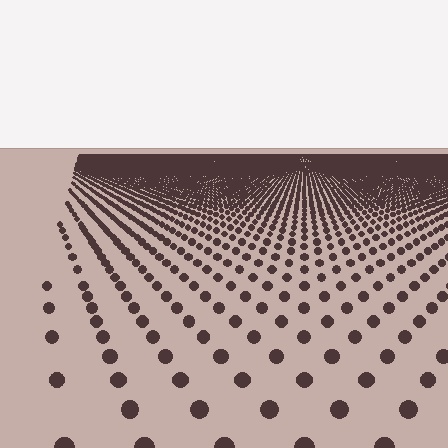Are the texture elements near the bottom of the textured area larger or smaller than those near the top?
Larger. Near the bottom, elements are closer to the viewer and appear at a bigger on-screen size.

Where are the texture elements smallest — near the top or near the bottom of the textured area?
Near the top.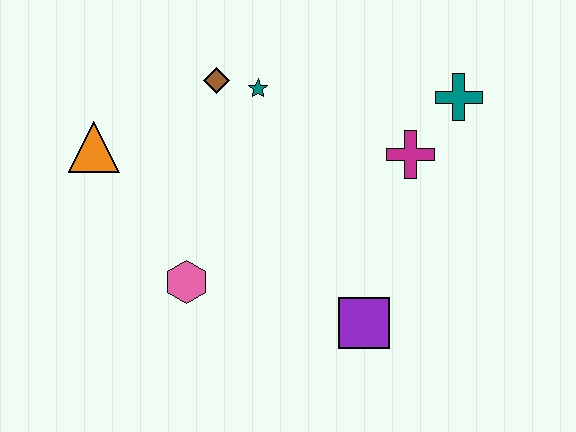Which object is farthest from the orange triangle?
The teal cross is farthest from the orange triangle.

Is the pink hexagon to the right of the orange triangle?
Yes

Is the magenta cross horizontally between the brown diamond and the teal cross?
Yes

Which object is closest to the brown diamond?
The teal star is closest to the brown diamond.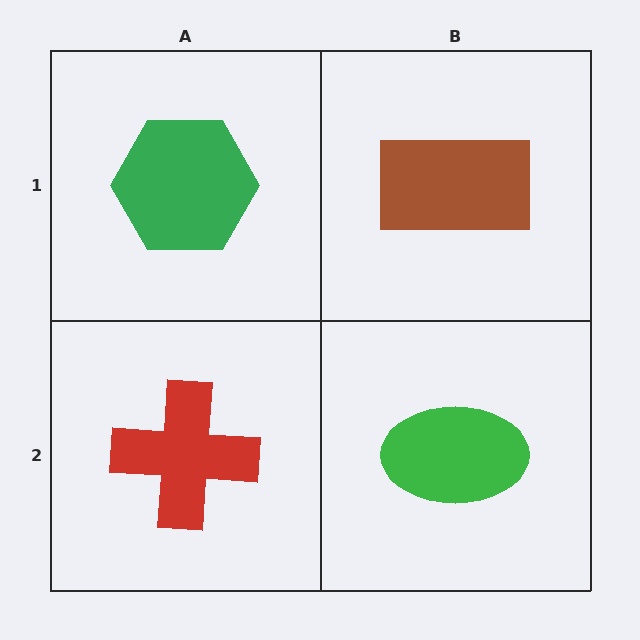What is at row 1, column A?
A green hexagon.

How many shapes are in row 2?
2 shapes.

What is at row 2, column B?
A green ellipse.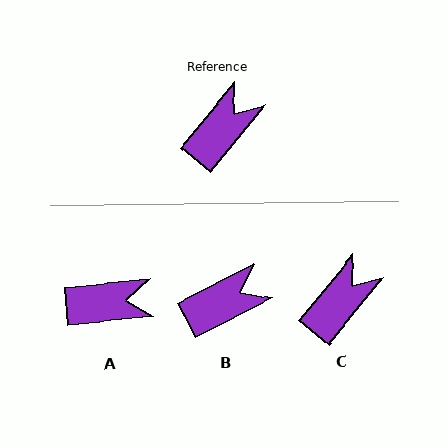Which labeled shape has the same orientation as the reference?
C.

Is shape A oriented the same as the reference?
No, it is off by about 45 degrees.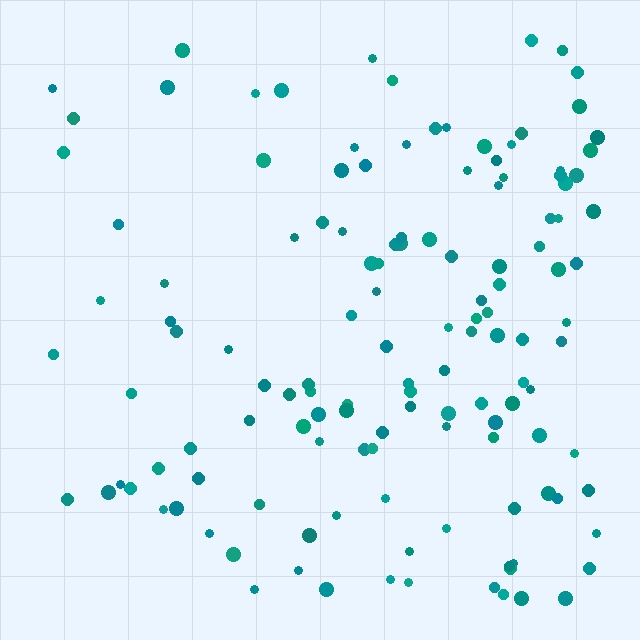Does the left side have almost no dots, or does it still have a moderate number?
Still a moderate number, just noticeably fewer than the right.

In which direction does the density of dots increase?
From left to right, with the right side densest.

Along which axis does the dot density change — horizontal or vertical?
Horizontal.